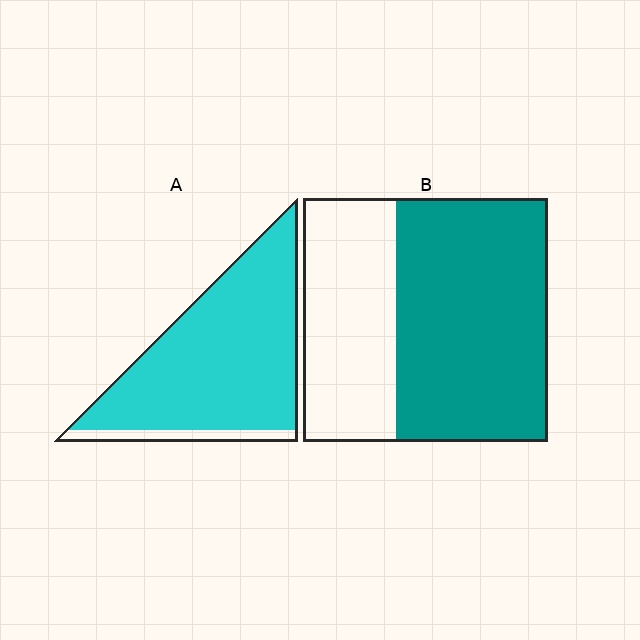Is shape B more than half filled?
Yes.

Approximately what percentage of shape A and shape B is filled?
A is approximately 90% and B is approximately 60%.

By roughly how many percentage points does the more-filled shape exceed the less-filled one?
By roughly 30 percentage points (A over B).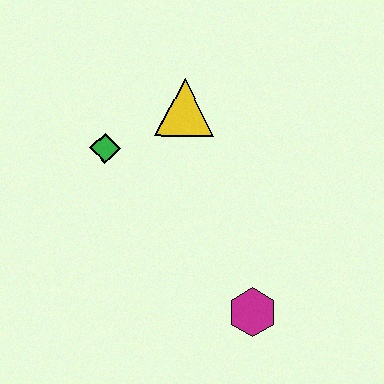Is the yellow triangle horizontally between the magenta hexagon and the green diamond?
Yes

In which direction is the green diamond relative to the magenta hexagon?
The green diamond is above the magenta hexagon.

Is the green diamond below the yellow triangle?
Yes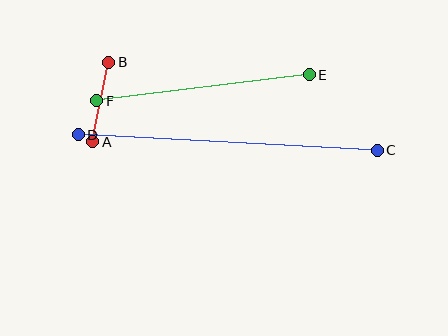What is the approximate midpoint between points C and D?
The midpoint is at approximately (228, 143) pixels.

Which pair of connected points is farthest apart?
Points C and D are farthest apart.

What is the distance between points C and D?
The distance is approximately 299 pixels.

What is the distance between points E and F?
The distance is approximately 214 pixels.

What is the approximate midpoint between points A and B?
The midpoint is at approximately (101, 102) pixels.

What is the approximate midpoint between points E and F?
The midpoint is at approximately (203, 88) pixels.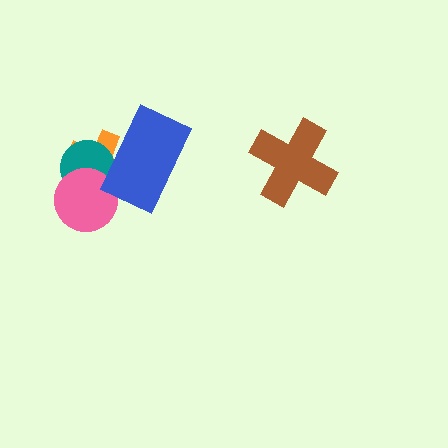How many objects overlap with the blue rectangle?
2 objects overlap with the blue rectangle.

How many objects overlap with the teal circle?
3 objects overlap with the teal circle.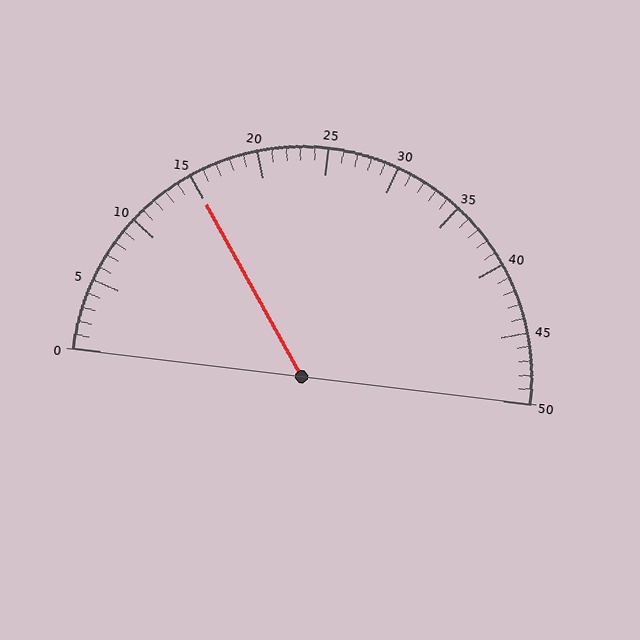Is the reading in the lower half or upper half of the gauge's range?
The reading is in the lower half of the range (0 to 50).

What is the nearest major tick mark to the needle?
The nearest major tick mark is 15.